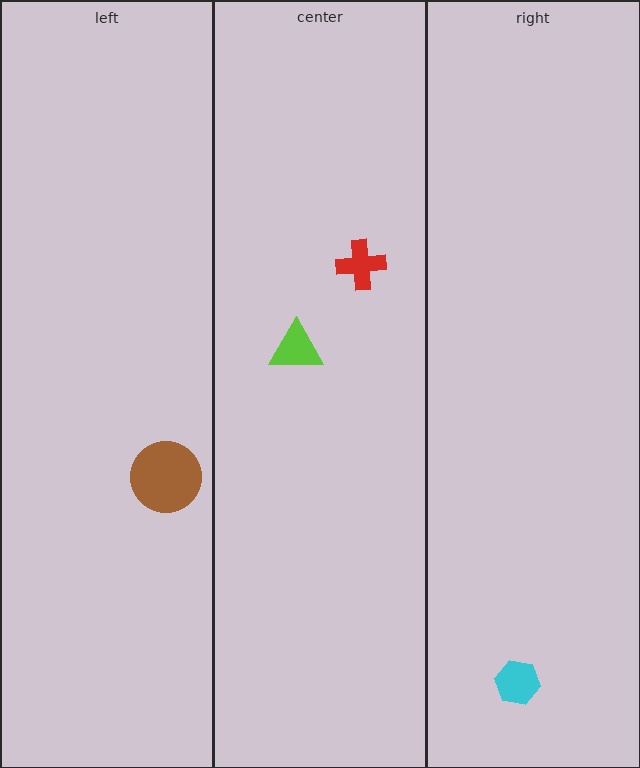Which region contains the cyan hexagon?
The right region.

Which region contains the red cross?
The center region.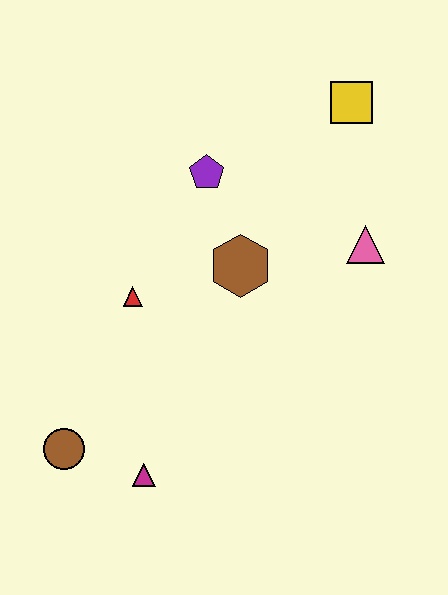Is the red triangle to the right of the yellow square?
No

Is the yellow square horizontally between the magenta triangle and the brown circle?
No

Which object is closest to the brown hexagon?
The purple pentagon is closest to the brown hexagon.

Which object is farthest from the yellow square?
The brown circle is farthest from the yellow square.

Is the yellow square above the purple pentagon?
Yes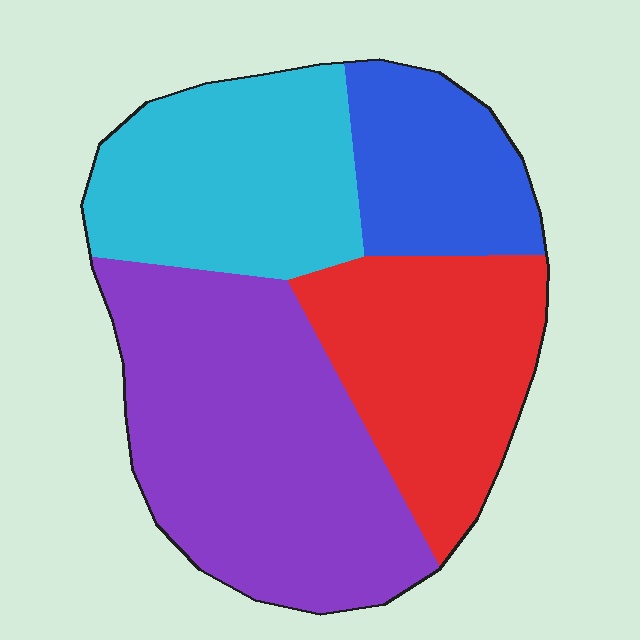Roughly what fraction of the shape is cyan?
Cyan covers about 25% of the shape.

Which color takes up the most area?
Purple, at roughly 40%.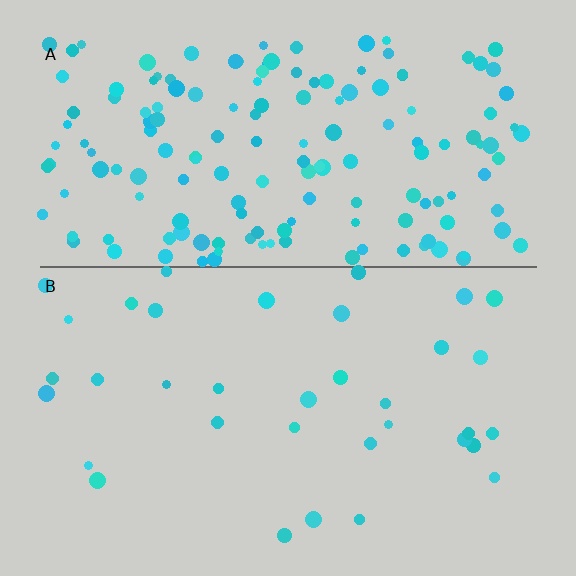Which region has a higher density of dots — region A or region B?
A (the top).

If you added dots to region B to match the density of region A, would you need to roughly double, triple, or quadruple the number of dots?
Approximately quadruple.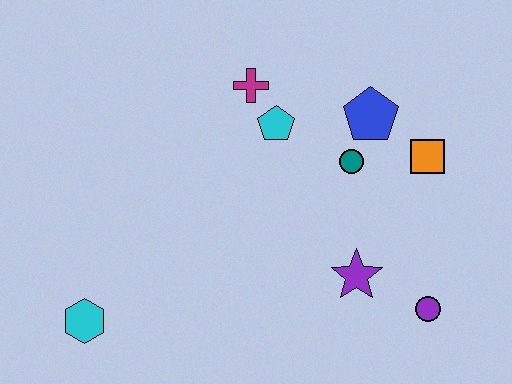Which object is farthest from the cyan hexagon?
The orange square is farthest from the cyan hexagon.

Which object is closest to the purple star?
The purple circle is closest to the purple star.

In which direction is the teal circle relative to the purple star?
The teal circle is above the purple star.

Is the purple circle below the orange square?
Yes